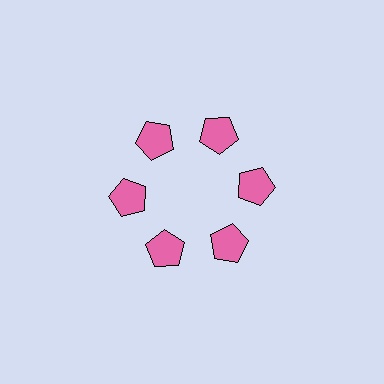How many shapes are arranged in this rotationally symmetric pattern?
There are 6 shapes, arranged in 6 groups of 1.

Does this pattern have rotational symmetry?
Yes, this pattern has 6-fold rotational symmetry. It looks the same after rotating 60 degrees around the center.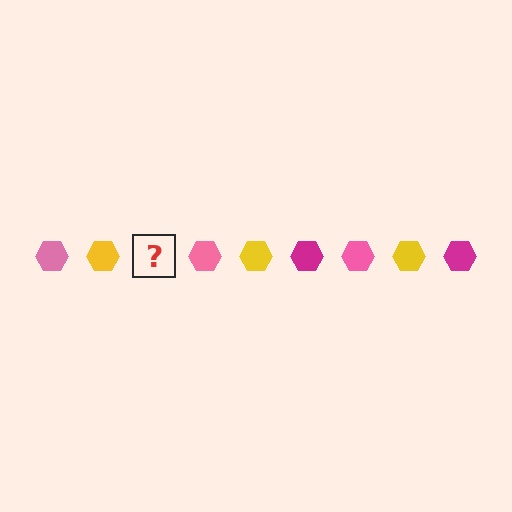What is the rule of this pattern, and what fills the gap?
The rule is that the pattern cycles through pink, yellow, magenta hexagons. The gap should be filled with a magenta hexagon.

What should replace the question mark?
The question mark should be replaced with a magenta hexagon.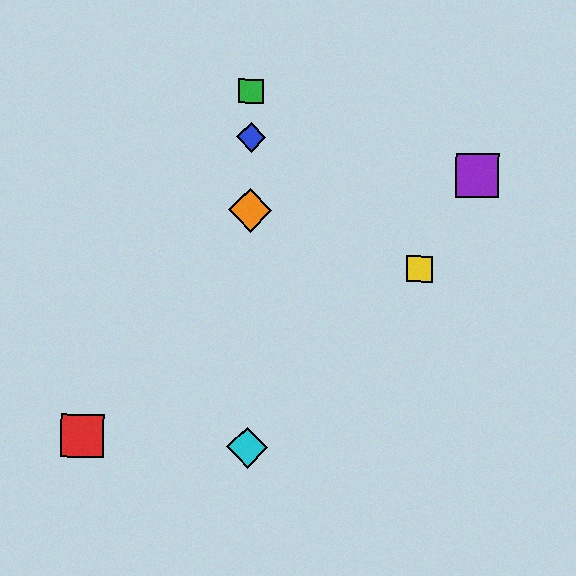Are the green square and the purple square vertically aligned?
No, the green square is at x≈251 and the purple square is at x≈477.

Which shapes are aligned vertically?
The blue diamond, the green square, the orange diamond, the cyan diamond are aligned vertically.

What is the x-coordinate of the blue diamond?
The blue diamond is at x≈251.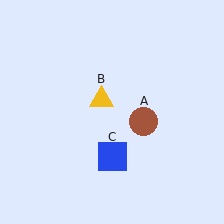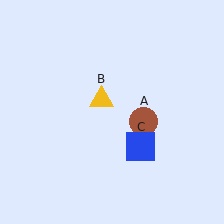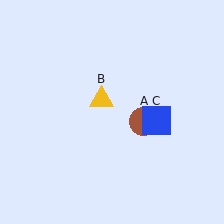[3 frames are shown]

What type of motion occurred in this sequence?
The blue square (object C) rotated counterclockwise around the center of the scene.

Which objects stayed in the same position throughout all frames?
Brown circle (object A) and yellow triangle (object B) remained stationary.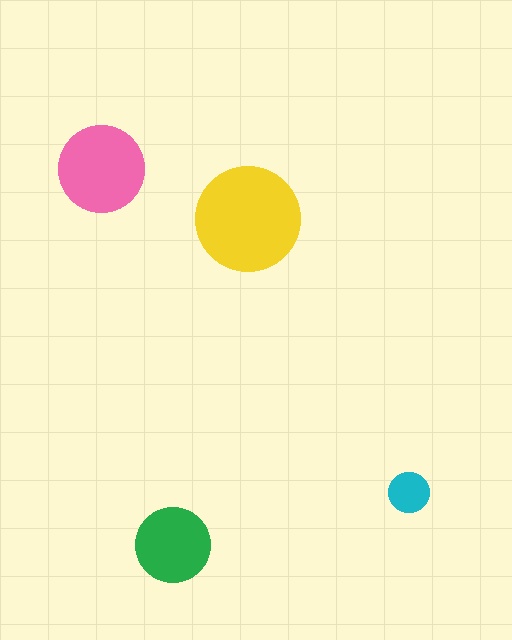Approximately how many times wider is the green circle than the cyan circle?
About 2 times wider.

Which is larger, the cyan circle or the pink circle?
The pink one.